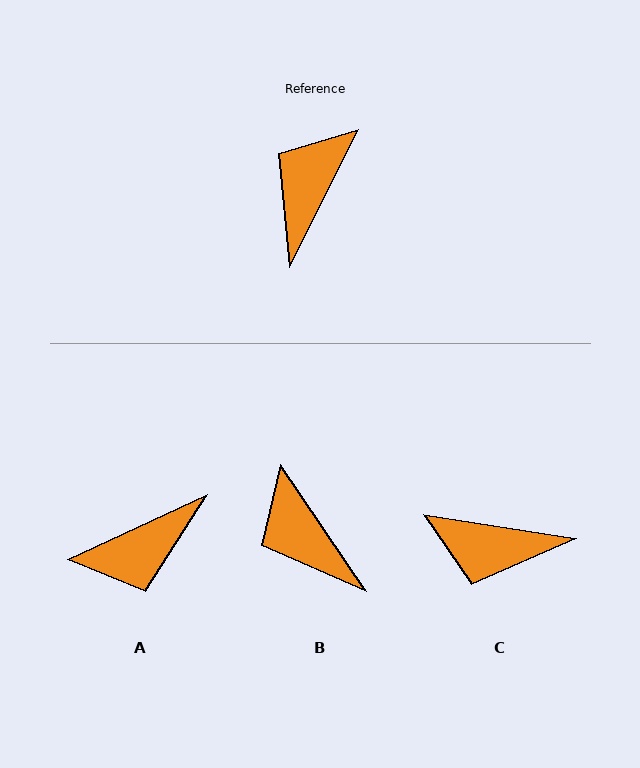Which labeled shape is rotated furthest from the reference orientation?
A, about 142 degrees away.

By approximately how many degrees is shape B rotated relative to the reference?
Approximately 61 degrees counter-clockwise.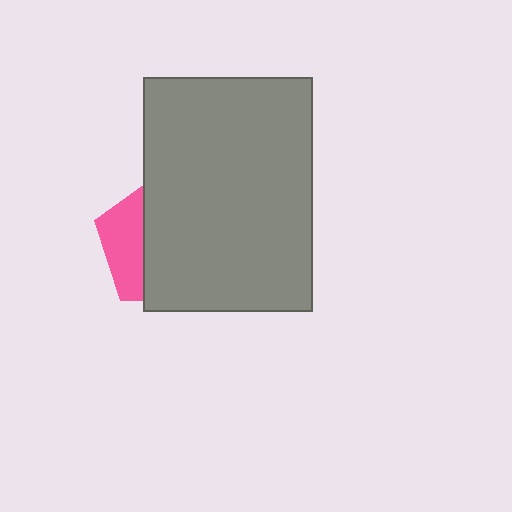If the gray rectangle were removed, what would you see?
You would see the complete pink pentagon.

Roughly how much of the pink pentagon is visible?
A small part of it is visible (roughly 31%).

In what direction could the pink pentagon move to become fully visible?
The pink pentagon could move left. That would shift it out from behind the gray rectangle entirely.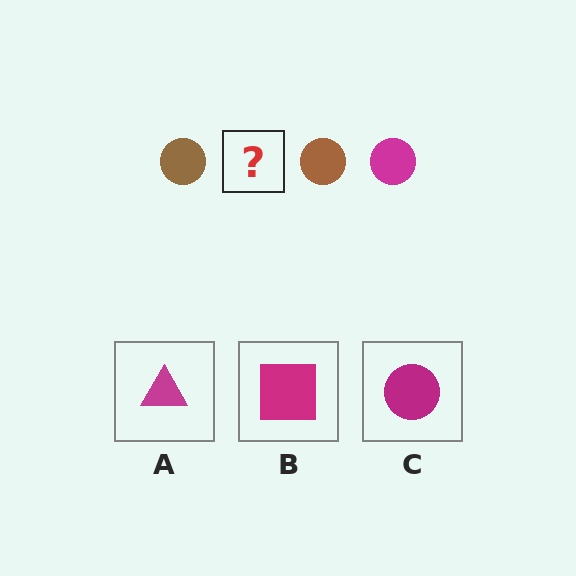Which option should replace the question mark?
Option C.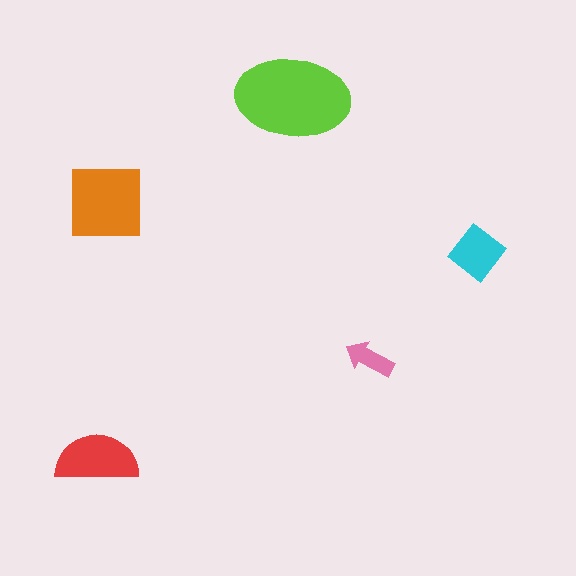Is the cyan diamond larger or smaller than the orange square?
Smaller.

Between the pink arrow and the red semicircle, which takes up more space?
The red semicircle.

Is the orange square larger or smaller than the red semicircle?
Larger.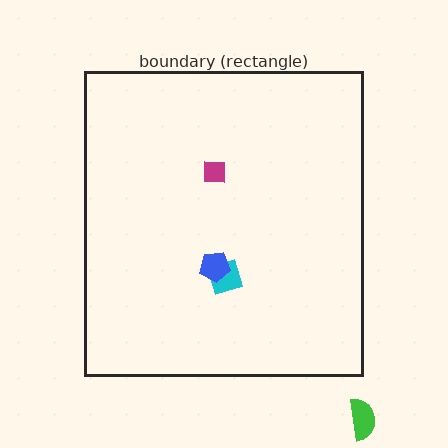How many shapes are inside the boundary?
3 inside, 1 outside.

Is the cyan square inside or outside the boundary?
Inside.